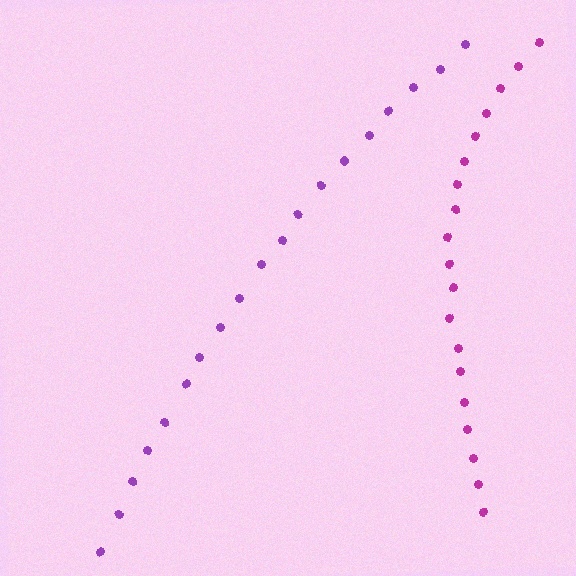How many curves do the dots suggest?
There are 2 distinct paths.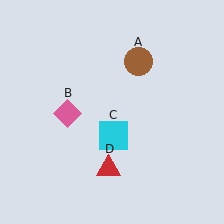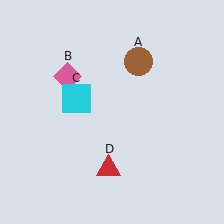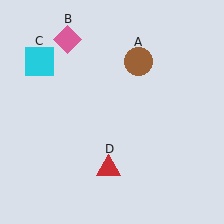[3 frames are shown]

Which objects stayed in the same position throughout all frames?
Brown circle (object A) and red triangle (object D) remained stationary.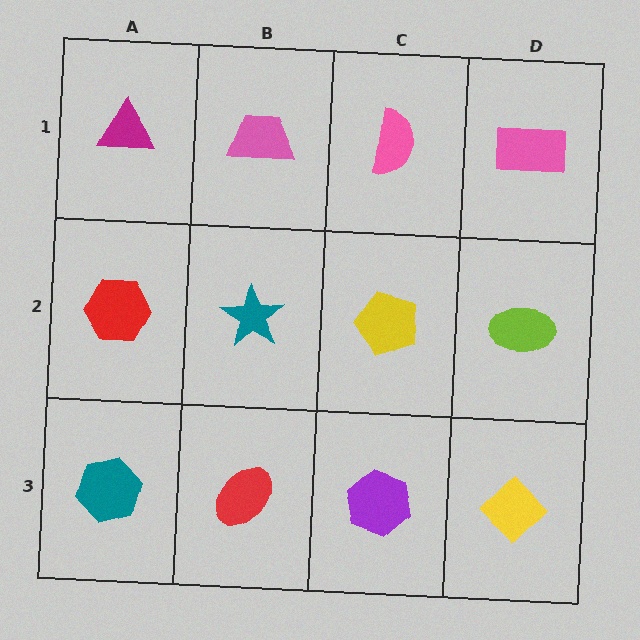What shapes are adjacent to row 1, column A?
A red hexagon (row 2, column A), a pink trapezoid (row 1, column B).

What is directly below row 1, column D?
A lime ellipse.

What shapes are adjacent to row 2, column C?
A pink semicircle (row 1, column C), a purple hexagon (row 3, column C), a teal star (row 2, column B), a lime ellipse (row 2, column D).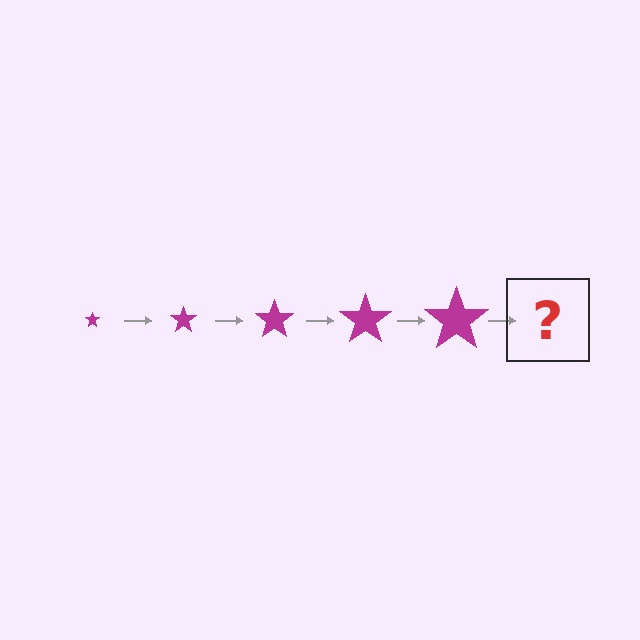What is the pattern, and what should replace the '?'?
The pattern is that the star gets progressively larger each step. The '?' should be a magenta star, larger than the previous one.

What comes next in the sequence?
The next element should be a magenta star, larger than the previous one.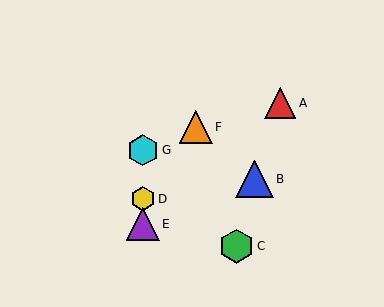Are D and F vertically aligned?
No, D is at x≈143 and F is at x≈196.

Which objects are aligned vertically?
Objects D, E, G are aligned vertically.